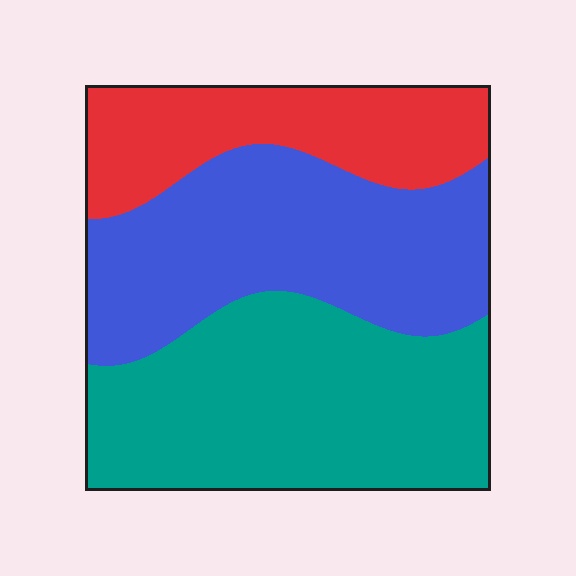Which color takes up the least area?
Red, at roughly 20%.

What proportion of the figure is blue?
Blue takes up between a third and a half of the figure.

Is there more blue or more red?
Blue.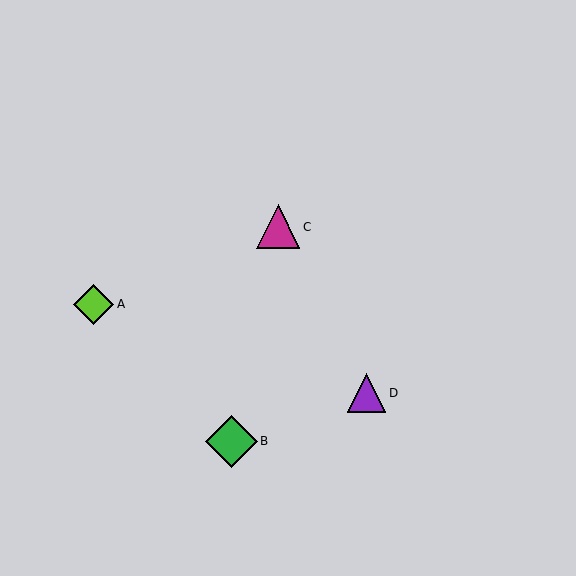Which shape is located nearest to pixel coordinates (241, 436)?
The green diamond (labeled B) at (231, 441) is nearest to that location.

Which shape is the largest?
The green diamond (labeled B) is the largest.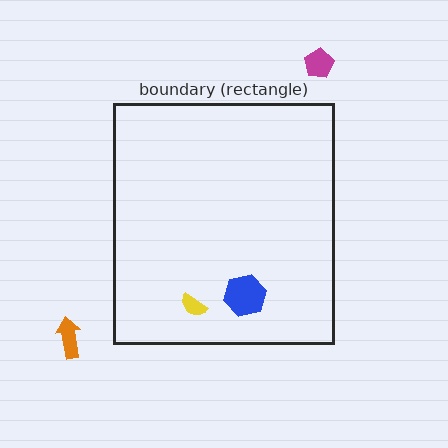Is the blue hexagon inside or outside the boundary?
Inside.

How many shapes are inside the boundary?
2 inside, 2 outside.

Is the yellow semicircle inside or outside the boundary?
Inside.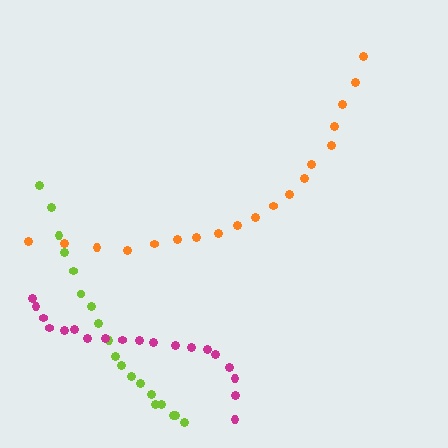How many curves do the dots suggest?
There are 3 distinct paths.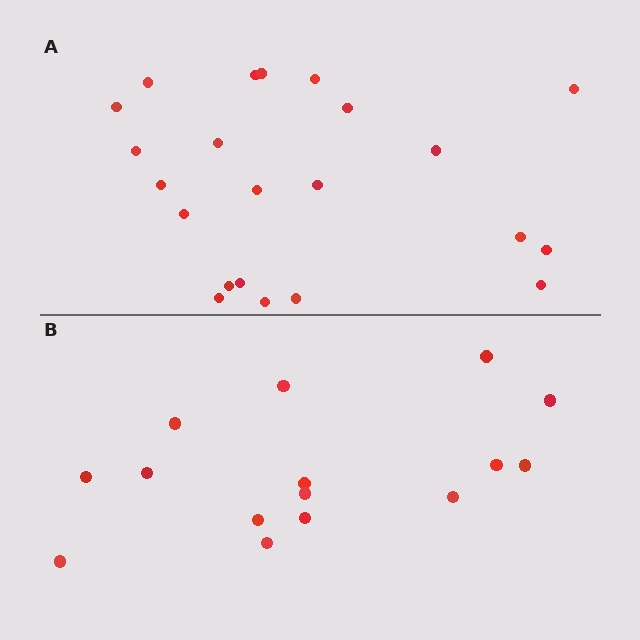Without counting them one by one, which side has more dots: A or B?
Region A (the top region) has more dots.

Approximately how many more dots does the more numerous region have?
Region A has roughly 8 or so more dots than region B.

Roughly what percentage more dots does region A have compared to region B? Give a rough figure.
About 45% more.